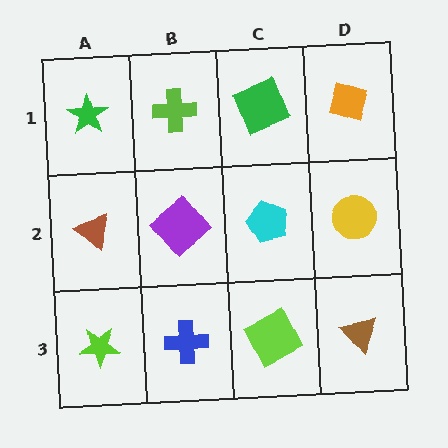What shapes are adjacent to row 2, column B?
A lime cross (row 1, column B), a blue cross (row 3, column B), a brown triangle (row 2, column A), a cyan pentagon (row 2, column C).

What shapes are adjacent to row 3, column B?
A purple diamond (row 2, column B), a lime star (row 3, column A), a lime square (row 3, column C).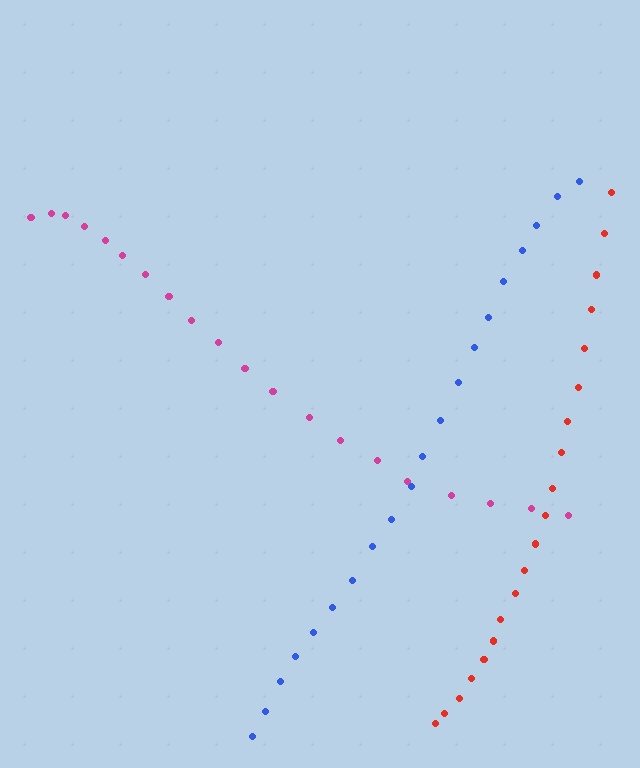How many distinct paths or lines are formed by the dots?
There are 3 distinct paths.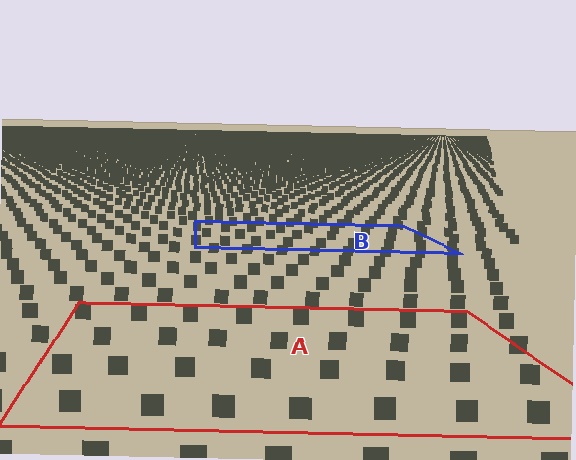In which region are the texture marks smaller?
The texture marks are smaller in region B, because it is farther away.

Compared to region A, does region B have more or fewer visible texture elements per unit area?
Region B has more texture elements per unit area — they are packed more densely because it is farther away.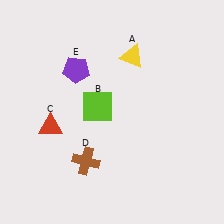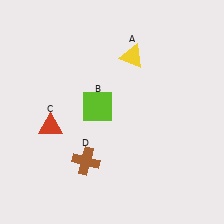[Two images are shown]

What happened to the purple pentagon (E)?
The purple pentagon (E) was removed in Image 2. It was in the top-left area of Image 1.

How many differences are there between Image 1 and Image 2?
There is 1 difference between the two images.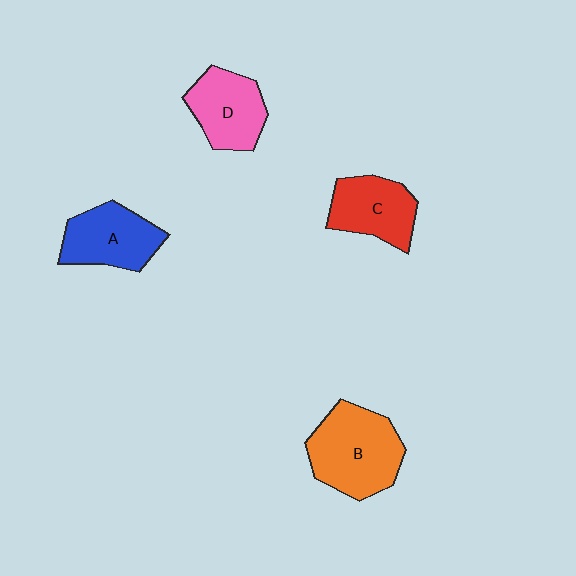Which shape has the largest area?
Shape B (orange).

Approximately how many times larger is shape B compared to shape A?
Approximately 1.3 times.